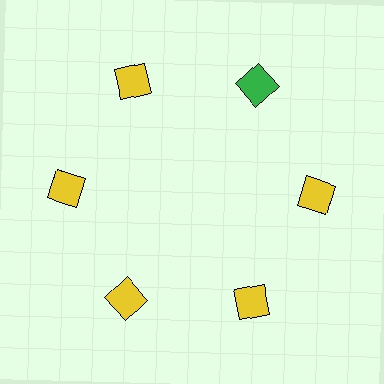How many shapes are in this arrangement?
There are 6 shapes arranged in a ring pattern.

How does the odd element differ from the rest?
It has a different color: green instead of yellow.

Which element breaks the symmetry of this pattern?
The green square at roughly the 1 o'clock position breaks the symmetry. All other shapes are yellow squares.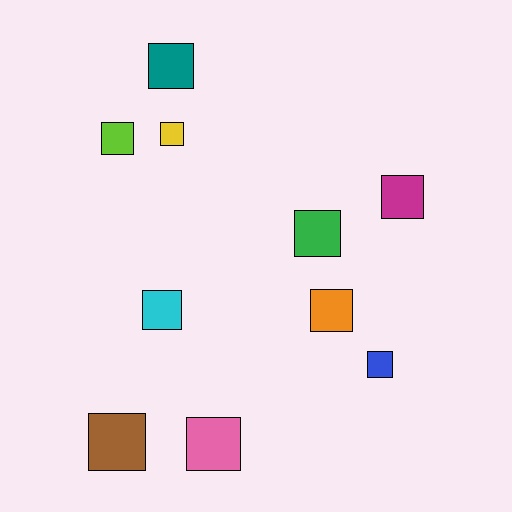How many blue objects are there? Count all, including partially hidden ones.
There is 1 blue object.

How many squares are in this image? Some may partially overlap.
There are 10 squares.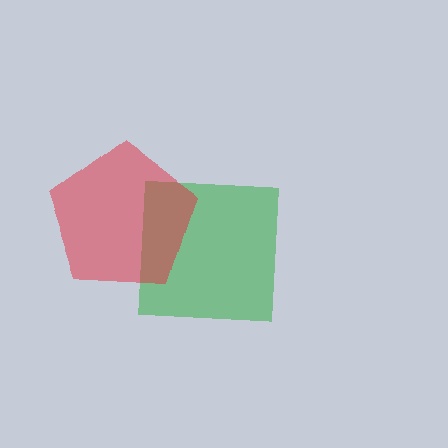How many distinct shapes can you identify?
There are 2 distinct shapes: a green square, a red pentagon.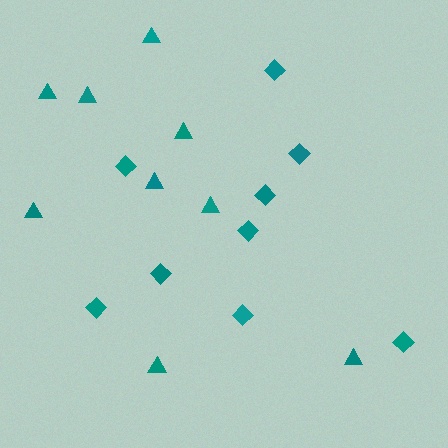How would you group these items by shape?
There are 2 groups: one group of diamonds (9) and one group of triangles (9).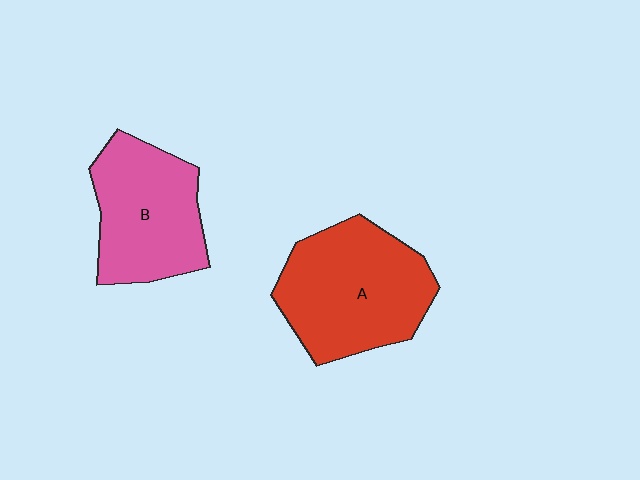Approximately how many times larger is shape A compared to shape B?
Approximately 1.2 times.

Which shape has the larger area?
Shape A (red).